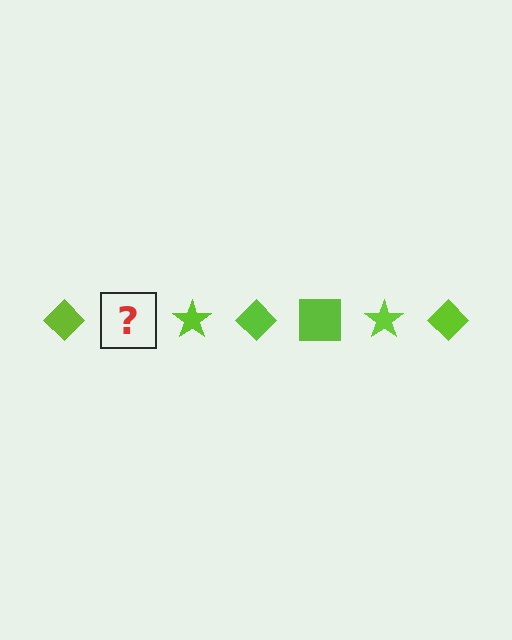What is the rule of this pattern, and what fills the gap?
The rule is that the pattern cycles through diamond, square, star shapes in lime. The gap should be filled with a lime square.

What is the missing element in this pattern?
The missing element is a lime square.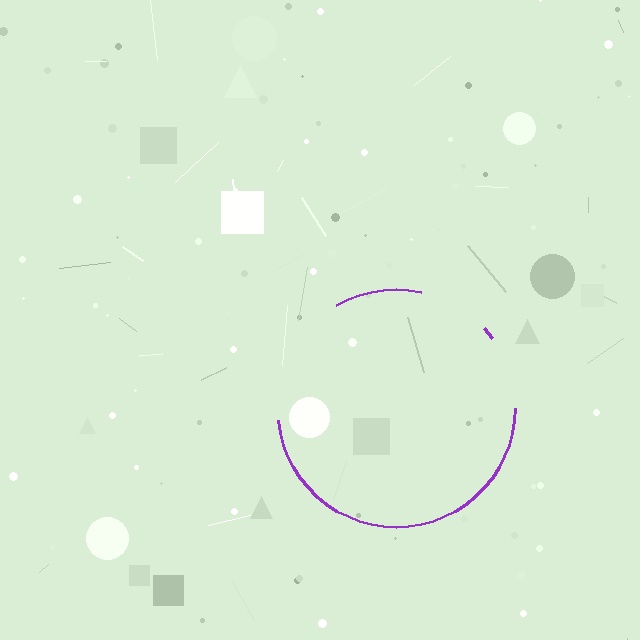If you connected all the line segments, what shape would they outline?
They would outline a circle.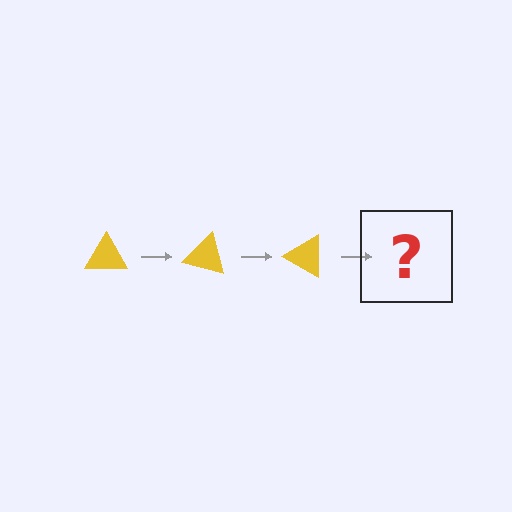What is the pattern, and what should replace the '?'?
The pattern is that the triangle rotates 15 degrees each step. The '?' should be a yellow triangle rotated 45 degrees.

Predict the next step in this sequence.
The next step is a yellow triangle rotated 45 degrees.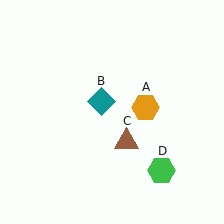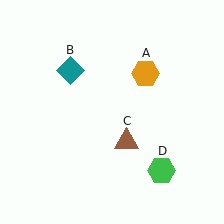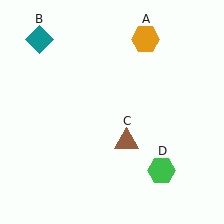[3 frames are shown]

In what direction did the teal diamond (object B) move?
The teal diamond (object B) moved up and to the left.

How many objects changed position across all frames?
2 objects changed position: orange hexagon (object A), teal diamond (object B).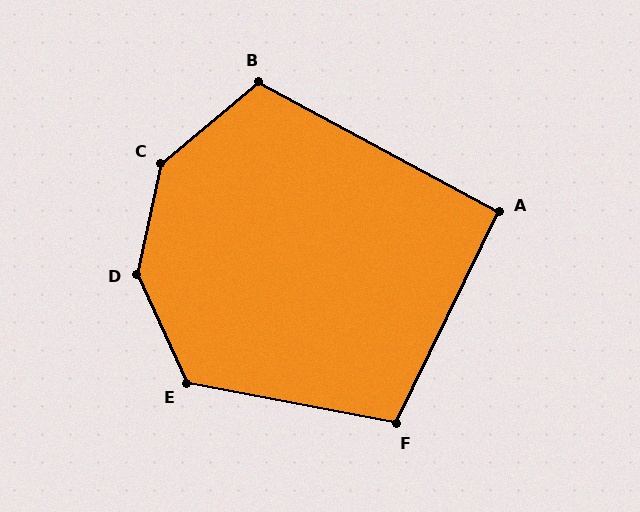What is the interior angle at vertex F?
Approximately 105 degrees (obtuse).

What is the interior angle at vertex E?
Approximately 126 degrees (obtuse).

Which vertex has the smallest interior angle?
A, at approximately 93 degrees.